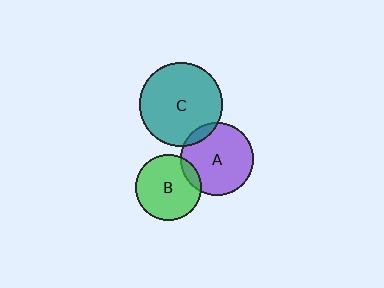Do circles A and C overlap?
Yes.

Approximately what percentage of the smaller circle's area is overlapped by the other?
Approximately 10%.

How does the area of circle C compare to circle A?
Approximately 1.3 times.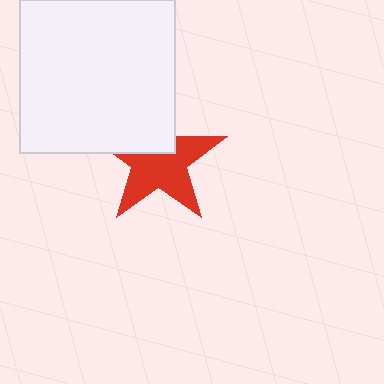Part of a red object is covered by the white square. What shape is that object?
It is a star.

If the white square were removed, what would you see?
You would see the complete red star.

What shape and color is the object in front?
The object in front is a white square.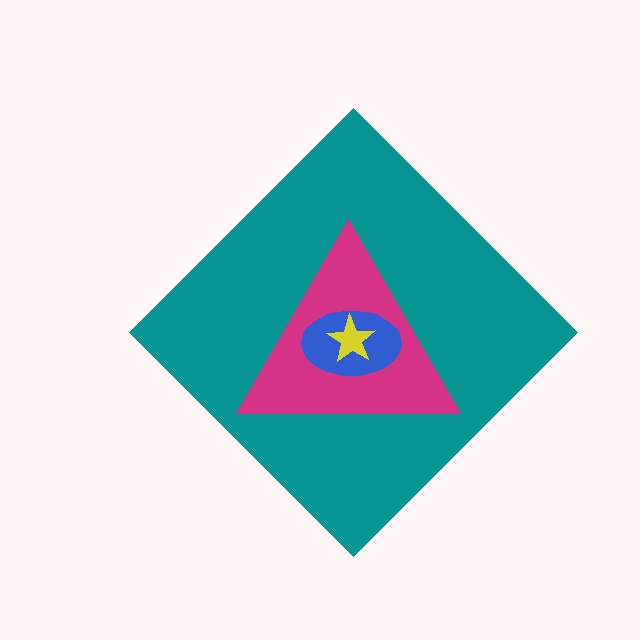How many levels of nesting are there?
4.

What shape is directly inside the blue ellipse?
The yellow star.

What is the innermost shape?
The yellow star.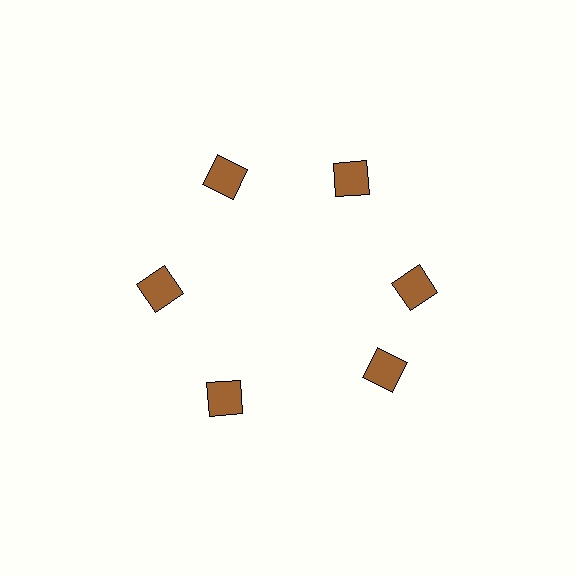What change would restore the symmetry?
The symmetry would be restored by rotating it back into even spacing with its neighbors so that all 6 squares sit at equal angles and equal distance from the center.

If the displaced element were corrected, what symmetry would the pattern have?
It would have 6-fold rotational symmetry — the pattern would map onto itself every 60 degrees.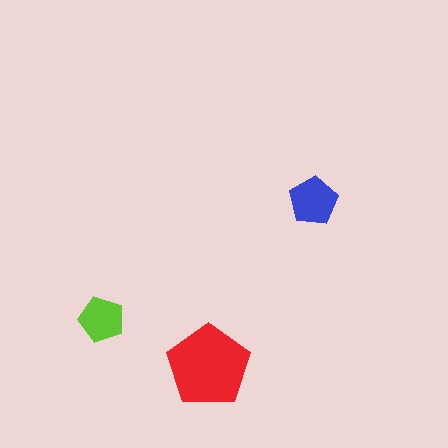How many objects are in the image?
There are 3 objects in the image.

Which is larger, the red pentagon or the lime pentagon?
The red one.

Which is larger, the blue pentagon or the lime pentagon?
The blue one.